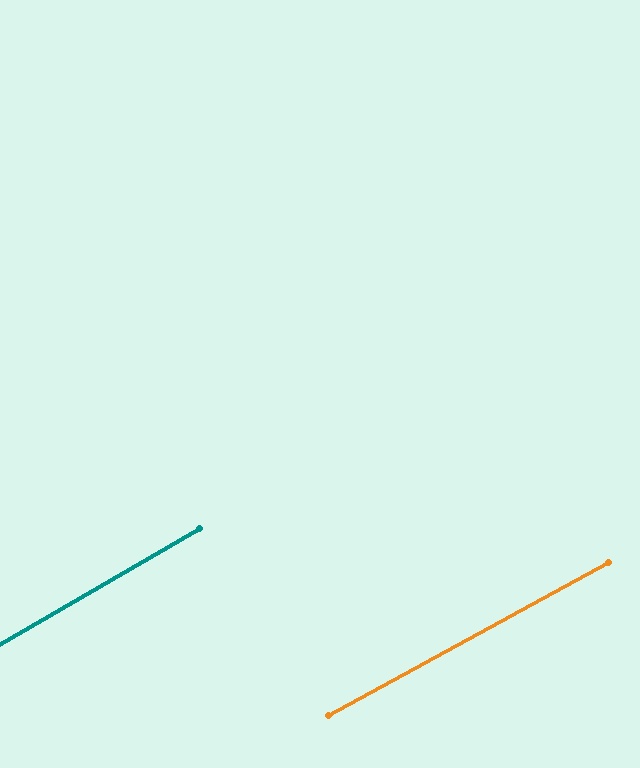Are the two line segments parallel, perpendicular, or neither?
Parallel — their directions differ by only 1.3°.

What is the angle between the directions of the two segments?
Approximately 1 degree.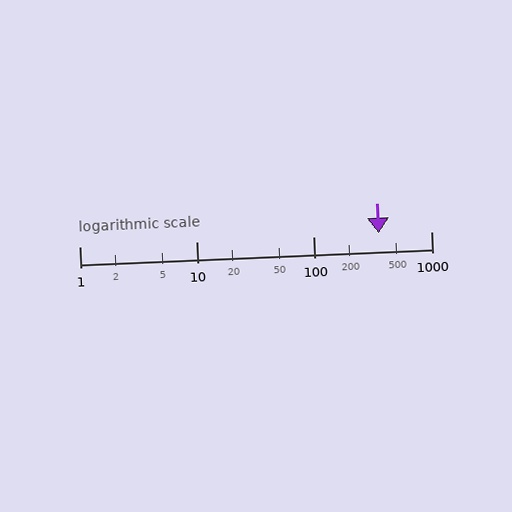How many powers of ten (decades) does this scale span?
The scale spans 3 decades, from 1 to 1000.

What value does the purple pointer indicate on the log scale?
The pointer indicates approximately 360.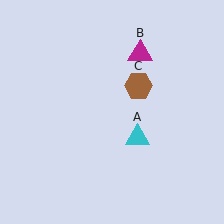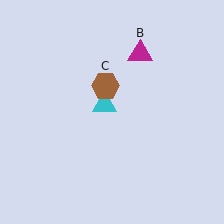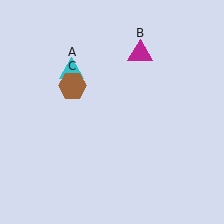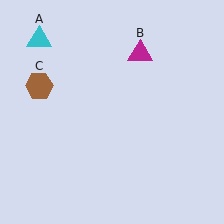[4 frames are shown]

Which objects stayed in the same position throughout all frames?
Magenta triangle (object B) remained stationary.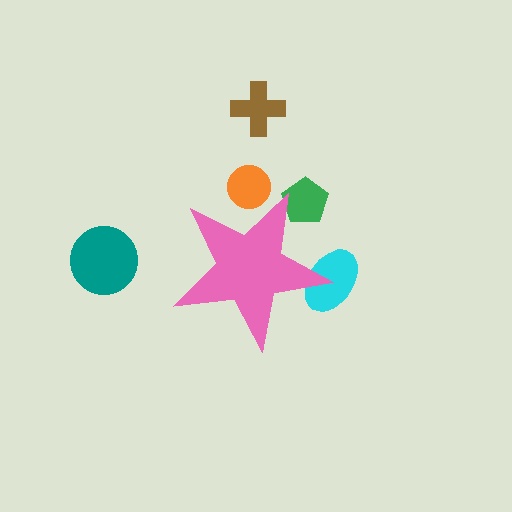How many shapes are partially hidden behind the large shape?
3 shapes are partially hidden.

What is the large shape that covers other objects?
A pink star.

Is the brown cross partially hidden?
No, the brown cross is fully visible.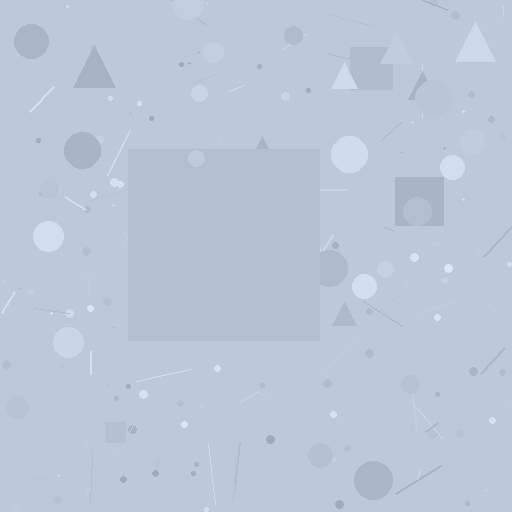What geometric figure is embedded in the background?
A square is embedded in the background.